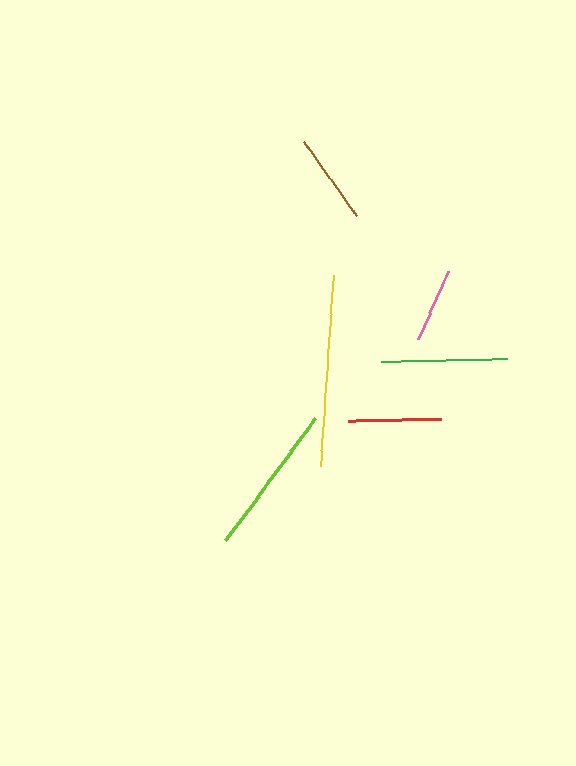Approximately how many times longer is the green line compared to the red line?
The green line is approximately 1.3 times the length of the red line.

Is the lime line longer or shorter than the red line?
The lime line is longer than the red line.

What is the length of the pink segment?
The pink segment is approximately 75 pixels long.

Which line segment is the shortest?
The pink line is the shortest at approximately 75 pixels.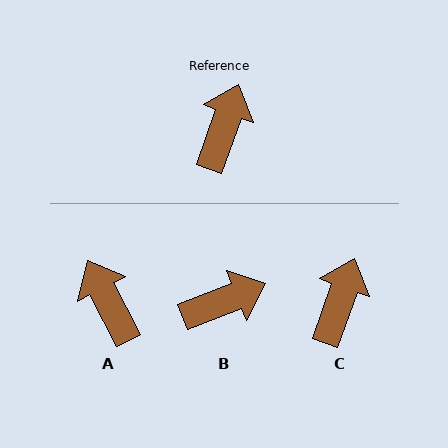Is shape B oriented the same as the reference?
No, it is off by about 49 degrees.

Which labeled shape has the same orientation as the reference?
C.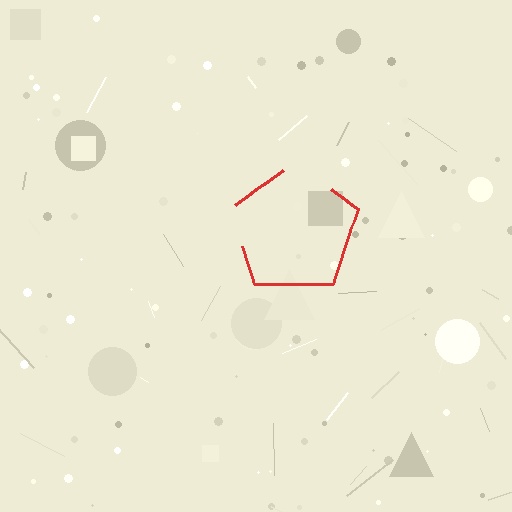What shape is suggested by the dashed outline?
The dashed outline suggests a pentagon.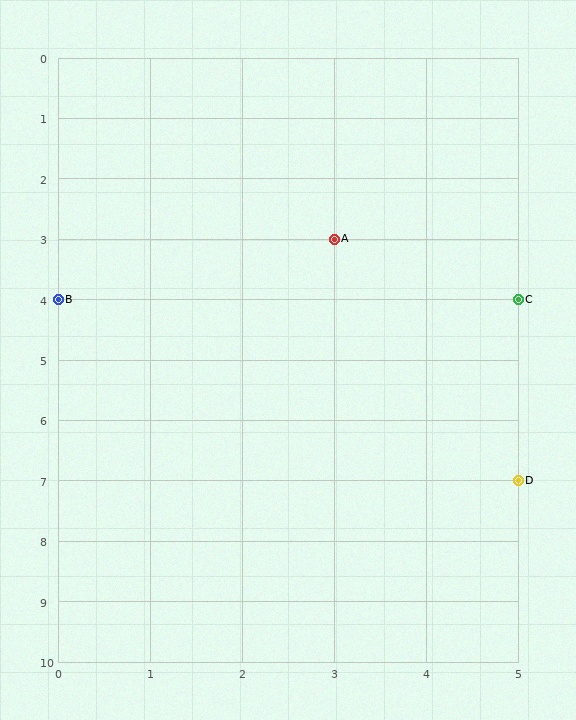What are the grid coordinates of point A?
Point A is at grid coordinates (3, 3).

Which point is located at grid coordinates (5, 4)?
Point C is at (5, 4).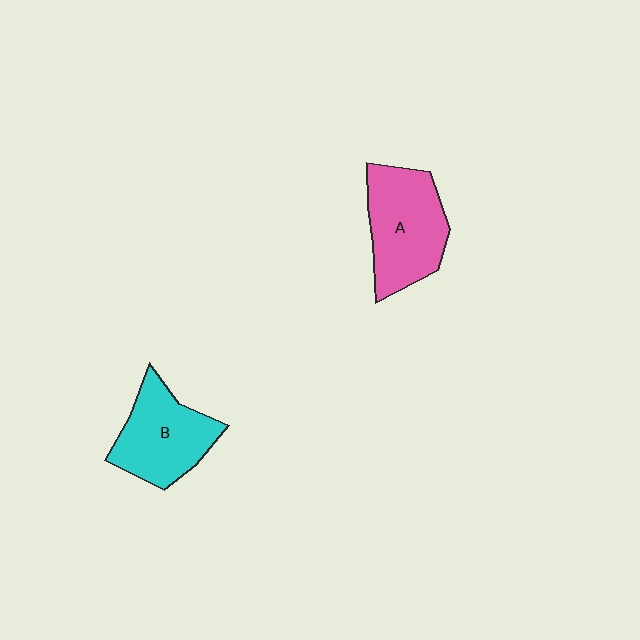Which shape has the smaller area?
Shape B (cyan).